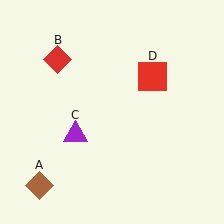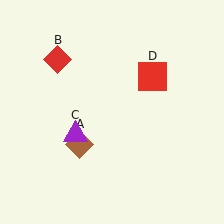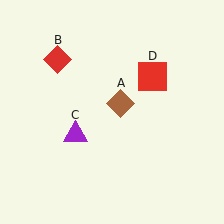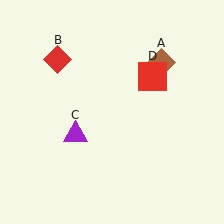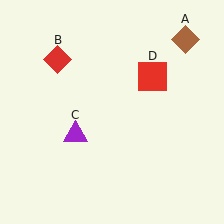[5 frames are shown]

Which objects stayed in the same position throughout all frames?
Red diamond (object B) and purple triangle (object C) and red square (object D) remained stationary.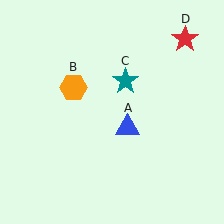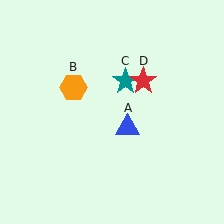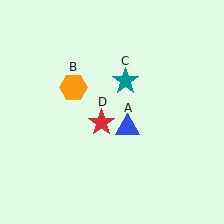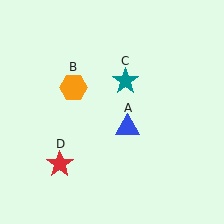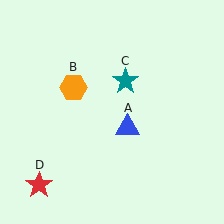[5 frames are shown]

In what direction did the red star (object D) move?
The red star (object D) moved down and to the left.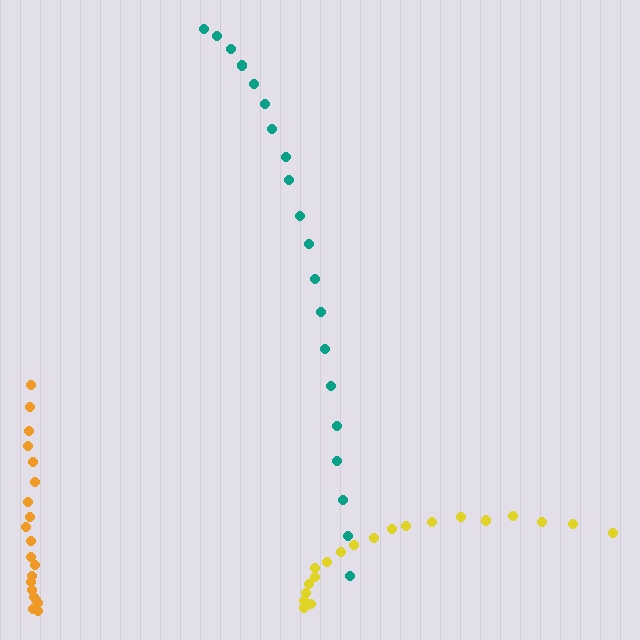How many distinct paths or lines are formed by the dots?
There are 3 distinct paths.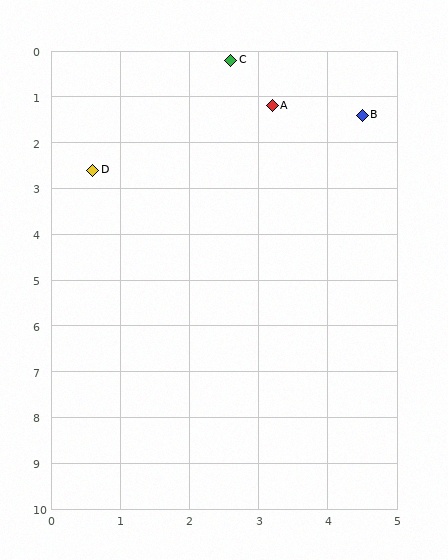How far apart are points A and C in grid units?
Points A and C are about 1.2 grid units apart.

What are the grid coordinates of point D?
Point D is at approximately (0.6, 2.6).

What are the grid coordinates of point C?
Point C is at approximately (2.6, 0.2).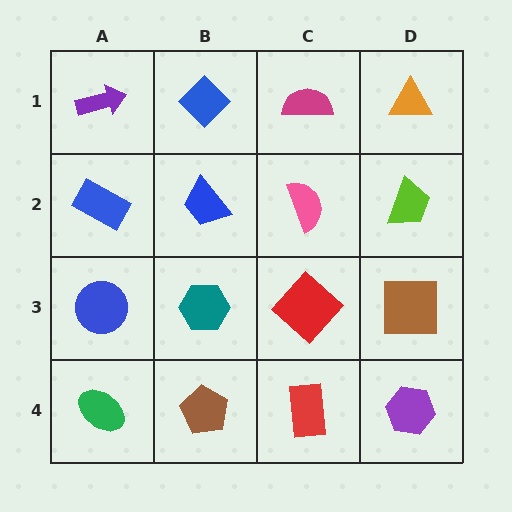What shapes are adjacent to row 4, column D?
A brown square (row 3, column D), a red rectangle (row 4, column C).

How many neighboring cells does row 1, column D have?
2.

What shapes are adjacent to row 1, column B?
A blue trapezoid (row 2, column B), a purple arrow (row 1, column A), a magenta semicircle (row 1, column C).